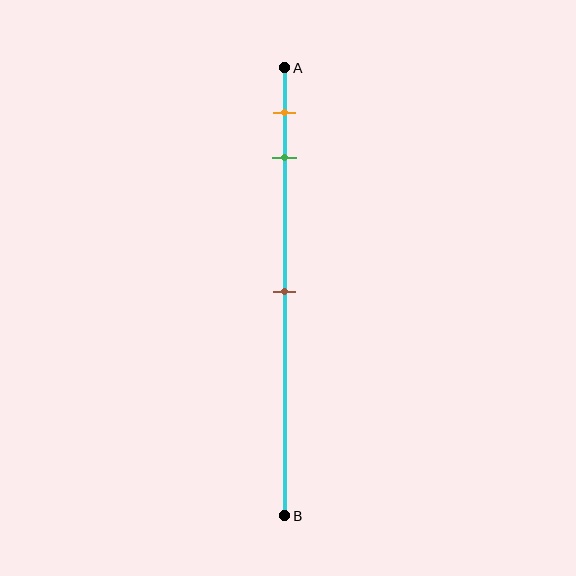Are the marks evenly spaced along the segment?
No, the marks are not evenly spaced.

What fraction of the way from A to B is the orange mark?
The orange mark is approximately 10% (0.1) of the way from A to B.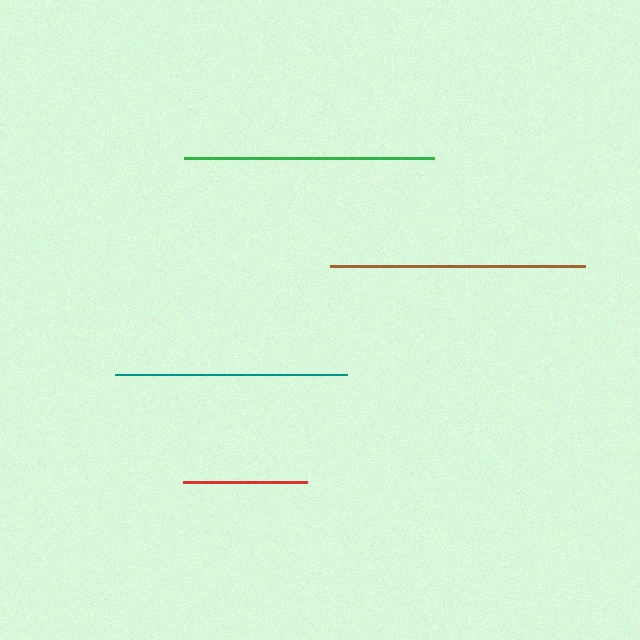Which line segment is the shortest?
The red line is the shortest at approximately 124 pixels.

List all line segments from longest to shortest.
From longest to shortest: brown, green, teal, red.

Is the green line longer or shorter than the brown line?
The brown line is longer than the green line.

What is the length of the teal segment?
The teal segment is approximately 231 pixels long.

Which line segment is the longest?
The brown line is the longest at approximately 256 pixels.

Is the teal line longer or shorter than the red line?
The teal line is longer than the red line.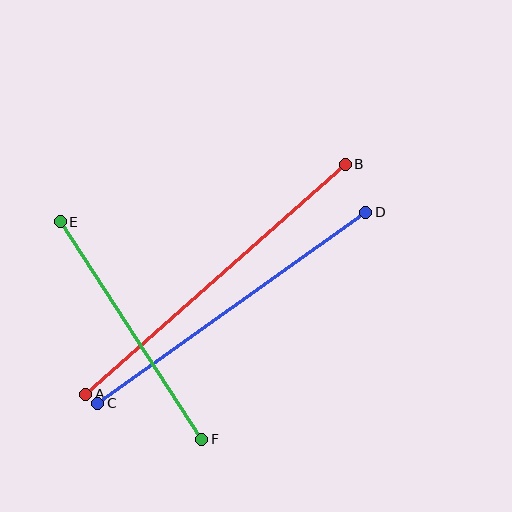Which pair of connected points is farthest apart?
Points A and B are farthest apart.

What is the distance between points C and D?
The distance is approximately 330 pixels.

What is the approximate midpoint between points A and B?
The midpoint is at approximately (215, 279) pixels.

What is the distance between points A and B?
The distance is approximately 347 pixels.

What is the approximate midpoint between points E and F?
The midpoint is at approximately (131, 331) pixels.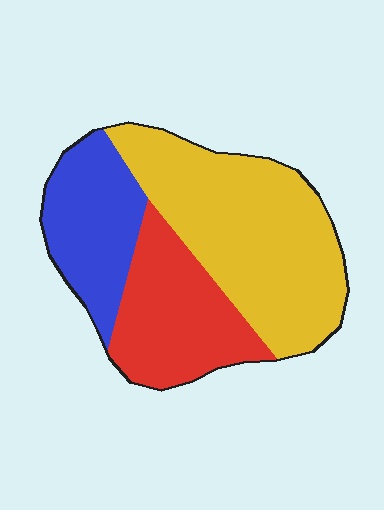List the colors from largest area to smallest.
From largest to smallest: yellow, red, blue.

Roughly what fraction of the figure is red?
Red takes up about one quarter (1/4) of the figure.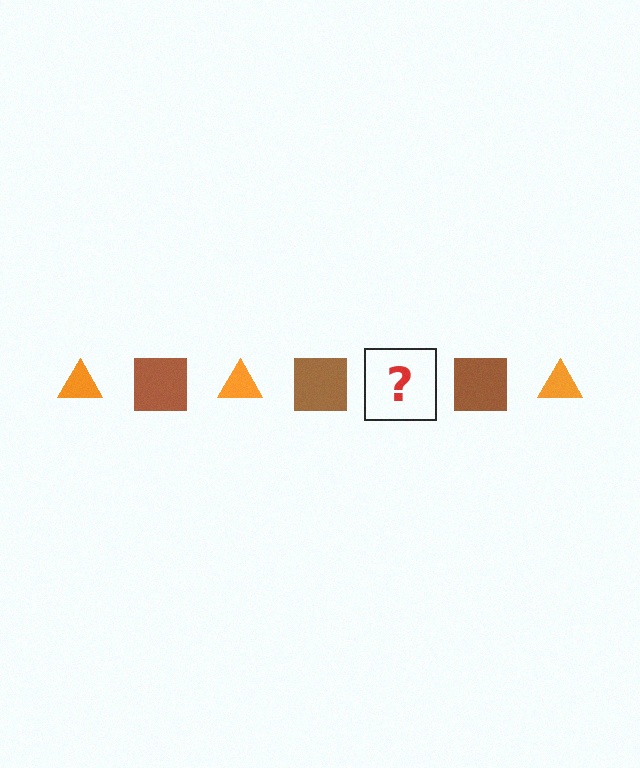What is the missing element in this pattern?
The missing element is an orange triangle.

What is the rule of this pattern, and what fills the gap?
The rule is that the pattern alternates between orange triangle and brown square. The gap should be filled with an orange triangle.